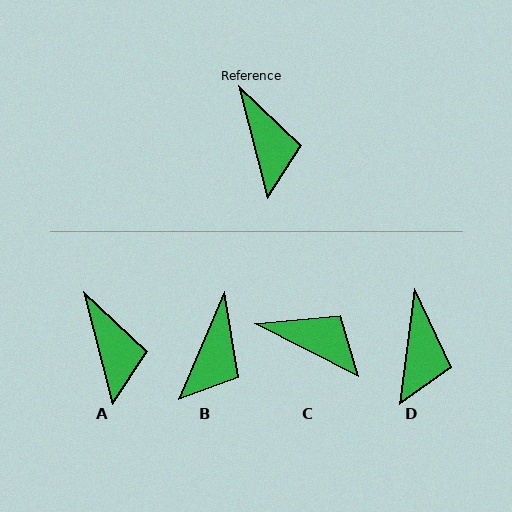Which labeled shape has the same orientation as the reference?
A.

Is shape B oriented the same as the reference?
No, it is off by about 37 degrees.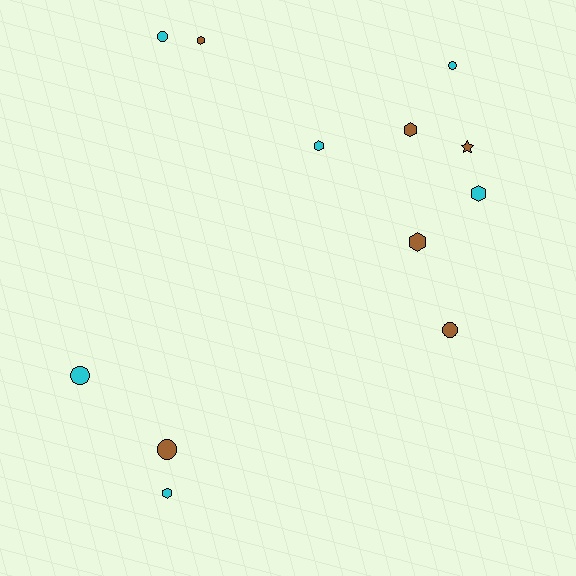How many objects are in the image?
There are 12 objects.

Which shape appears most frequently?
Hexagon, with 6 objects.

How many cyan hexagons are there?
There are 3 cyan hexagons.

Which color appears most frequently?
Brown, with 6 objects.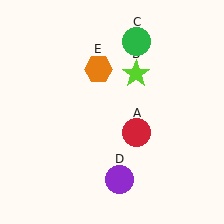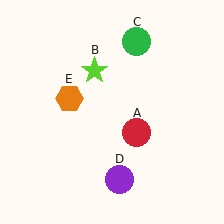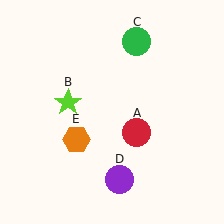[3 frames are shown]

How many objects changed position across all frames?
2 objects changed position: lime star (object B), orange hexagon (object E).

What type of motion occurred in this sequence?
The lime star (object B), orange hexagon (object E) rotated counterclockwise around the center of the scene.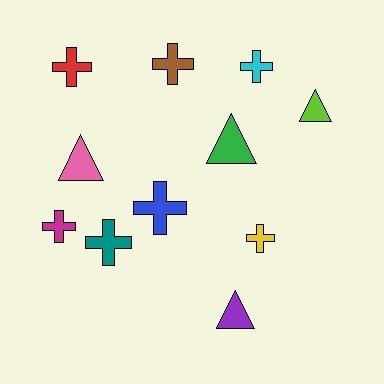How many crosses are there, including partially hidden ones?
There are 7 crosses.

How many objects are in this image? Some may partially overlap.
There are 11 objects.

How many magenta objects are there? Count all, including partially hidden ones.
There is 1 magenta object.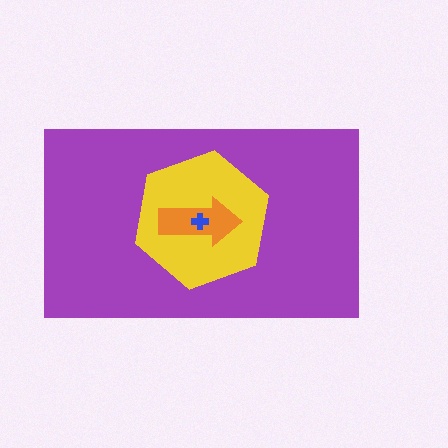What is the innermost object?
The blue cross.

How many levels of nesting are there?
4.